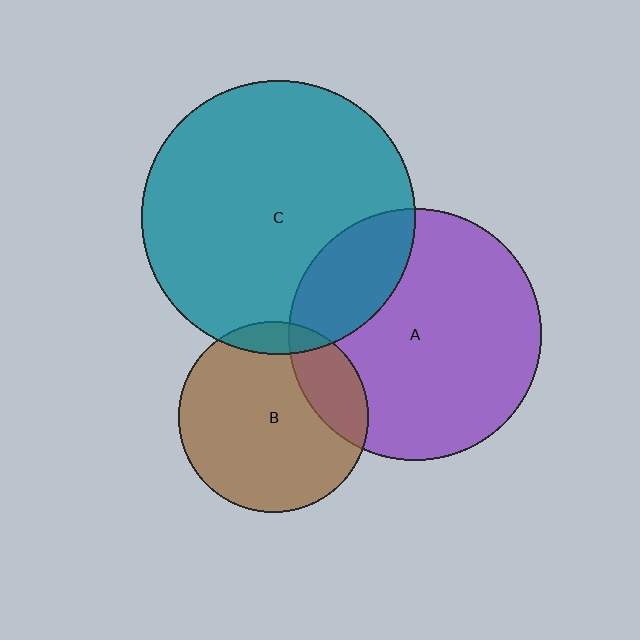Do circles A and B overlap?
Yes.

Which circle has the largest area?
Circle C (teal).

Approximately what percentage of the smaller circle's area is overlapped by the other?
Approximately 20%.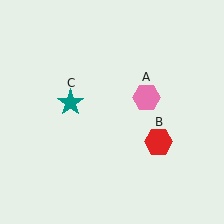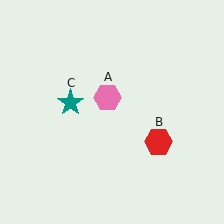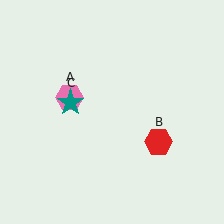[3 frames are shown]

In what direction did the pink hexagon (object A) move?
The pink hexagon (object A) moved left.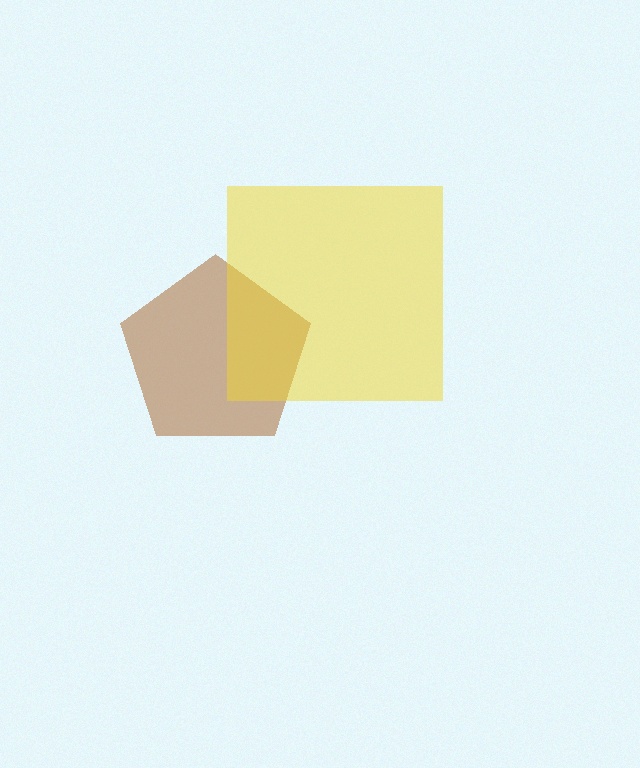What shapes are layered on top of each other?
The layered shapes are: a brown pentagon, a yellow square.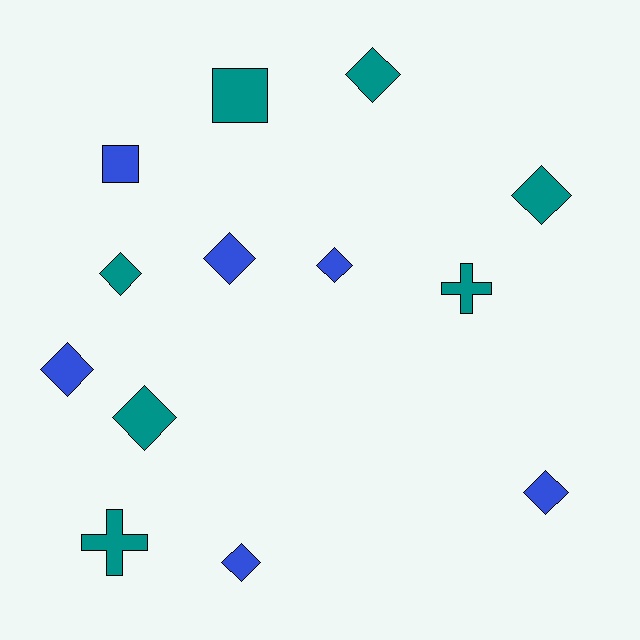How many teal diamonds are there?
There are 4 teal diamonds.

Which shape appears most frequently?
Diamond, with 9 objects.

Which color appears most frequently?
Teal, with 7 objects.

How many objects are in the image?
There are 13 objects.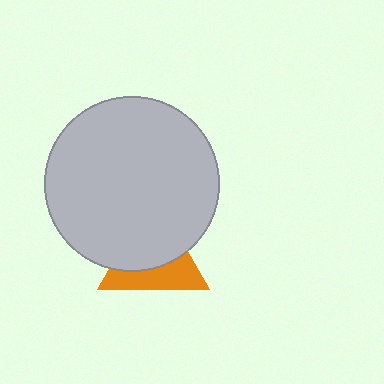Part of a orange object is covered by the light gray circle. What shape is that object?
It is a triangle.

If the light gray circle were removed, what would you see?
You would see the complete orange triangle.